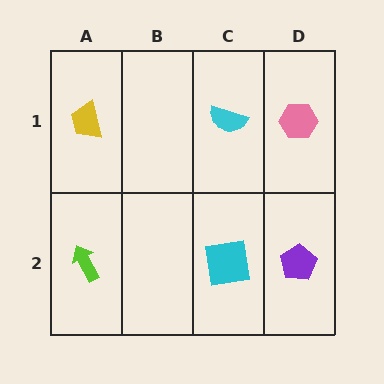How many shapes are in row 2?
3 shapes.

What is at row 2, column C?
A cyan square.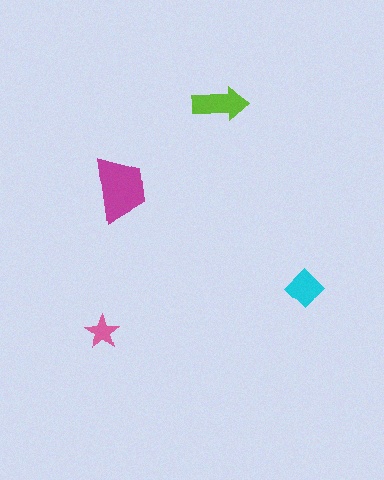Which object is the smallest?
The pink star.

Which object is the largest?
The magenta trapezoid.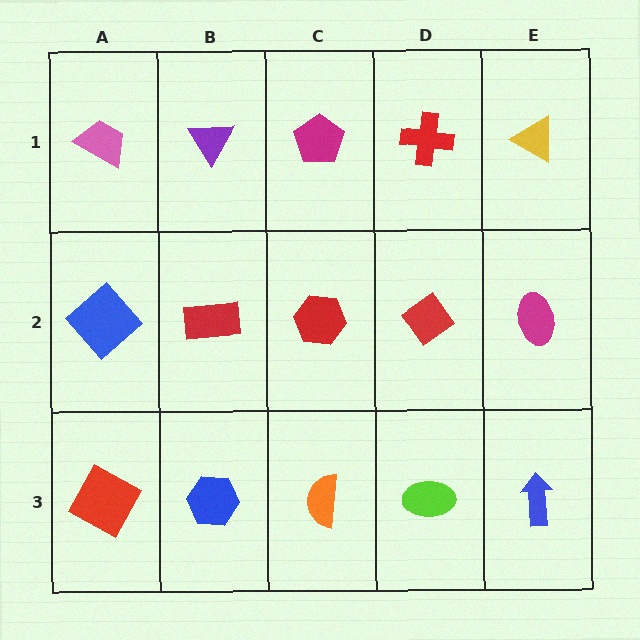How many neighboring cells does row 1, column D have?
3.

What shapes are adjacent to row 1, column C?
A red hexagon (row 2, column C), a purple triangle (row 1, column B), a red cross (row 1, column D).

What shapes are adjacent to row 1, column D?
A red diamond (row 2, column D), a magenta pentagon (row 1, column C), a yellow triangle (row 1, column E).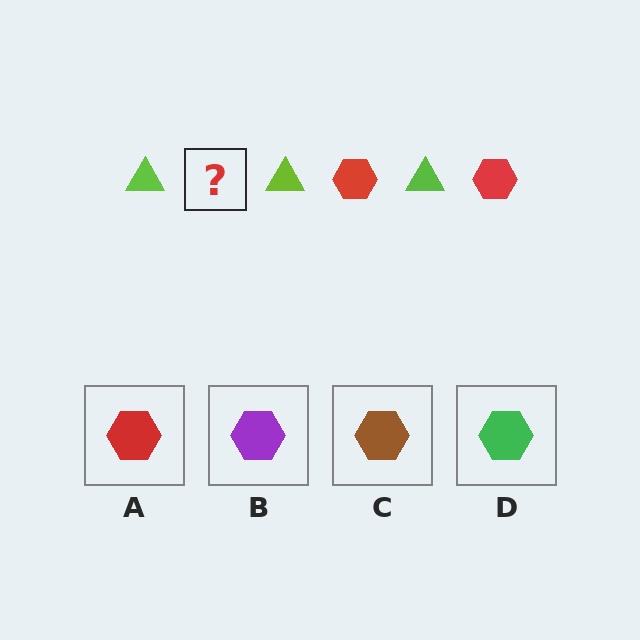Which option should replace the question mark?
Option A.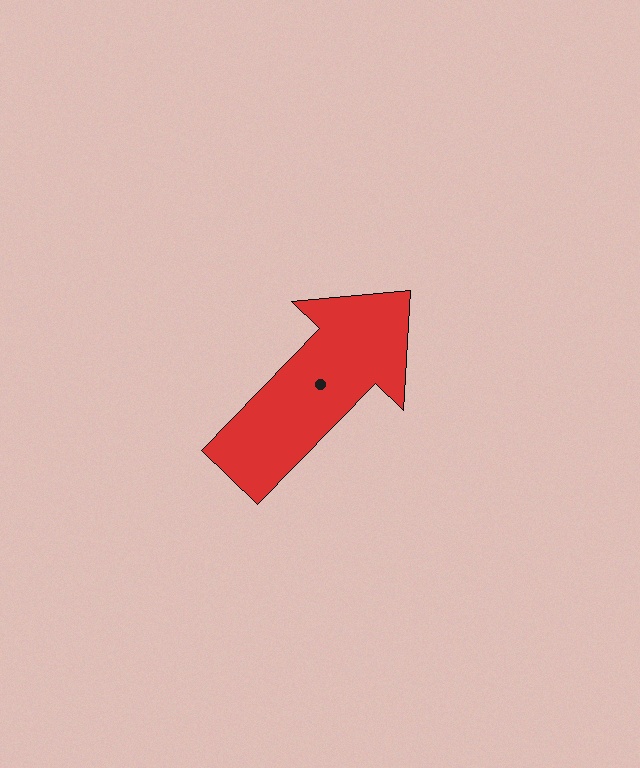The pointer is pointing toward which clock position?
Roughly 1 o'clock.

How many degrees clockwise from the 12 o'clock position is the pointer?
Approximately 44 degrees.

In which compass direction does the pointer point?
Northeast.